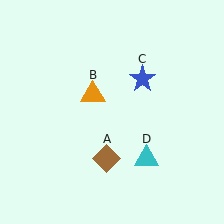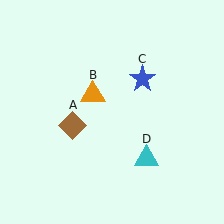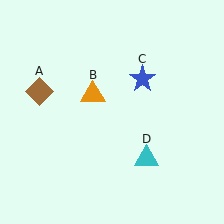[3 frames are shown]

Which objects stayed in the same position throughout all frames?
Orange triangle (object B) and blue star (object C) and cyan triangle (object D) remained stationary.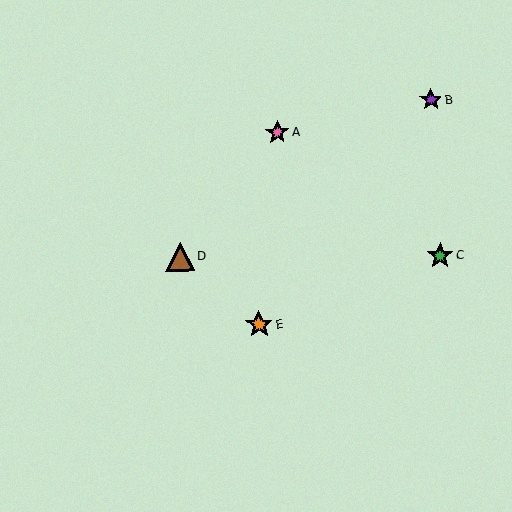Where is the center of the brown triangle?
The center of the brown triangle is at (180, 257).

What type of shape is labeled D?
Shape D is a brown triangle.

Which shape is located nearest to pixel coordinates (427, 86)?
The purple star (labeled B) at (431, 100) is nearest to that location.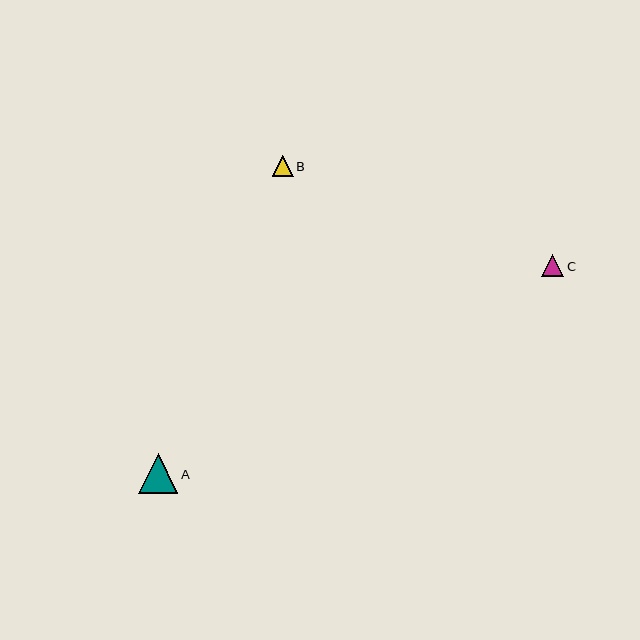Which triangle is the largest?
Triangle A is the largest with a size of approximately 39 pixels.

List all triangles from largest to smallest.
From largest to smallest: A, C, B.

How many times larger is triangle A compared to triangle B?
Triangle A is approximately 1.9 times the size of triangle B.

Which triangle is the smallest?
Triangle B is the smallest with a size of approximately 21 pixels.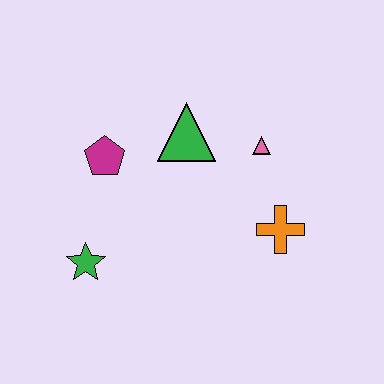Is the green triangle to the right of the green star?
Yes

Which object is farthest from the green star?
The pink triangle is farthest from the green star.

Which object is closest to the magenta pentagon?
The green triangle is closest to the magenta pentagon.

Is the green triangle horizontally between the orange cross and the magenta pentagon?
Yes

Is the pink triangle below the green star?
No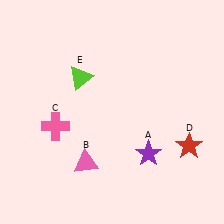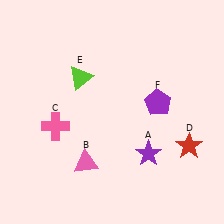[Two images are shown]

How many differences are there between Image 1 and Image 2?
There is 1 difference between the two images.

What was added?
A purple pentagon (F) was added in Image 2.